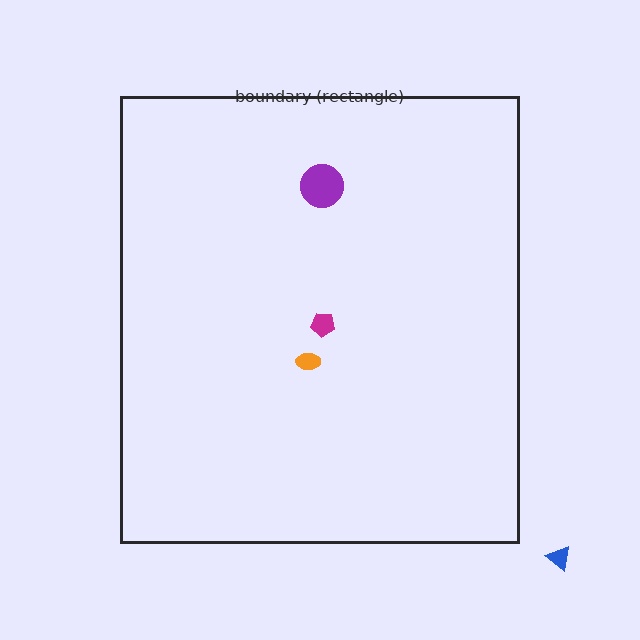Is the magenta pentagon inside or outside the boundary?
Inside.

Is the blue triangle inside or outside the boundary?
Outside.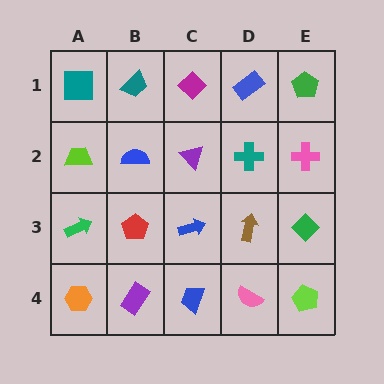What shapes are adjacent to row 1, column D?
A teal cross (row 2, column D), a magenta diamond (row 1, column C), a green pentagon (row 1, column E).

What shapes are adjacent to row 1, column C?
A purple triangle (row 2, column C), a teal trapezoid (row 1, column B), a blue rectangle (row 1, column D).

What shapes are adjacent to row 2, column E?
A green pentagon (row 1, column E), a green diamond (row 3, column E), a teal cross (row 2, column D).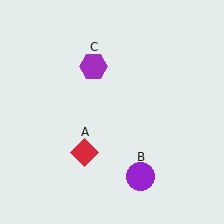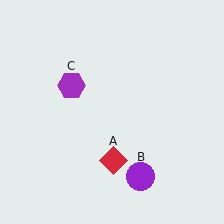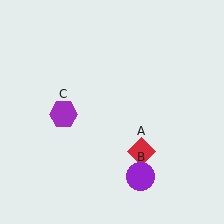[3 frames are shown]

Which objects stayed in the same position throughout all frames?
Purple circle (object B) remained stationary.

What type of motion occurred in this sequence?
The red diamond (object A), purple hexagon (object C) rotated counterclockwise around the center of the scene.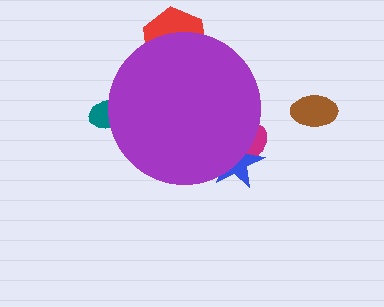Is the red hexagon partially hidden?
Yes, the red hexagon is partially hidden behind the purple circle.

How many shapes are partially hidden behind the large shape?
4 shapes are partially hidden.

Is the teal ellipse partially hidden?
Yes, the teal ellipse is partially hidden behind the purple circle.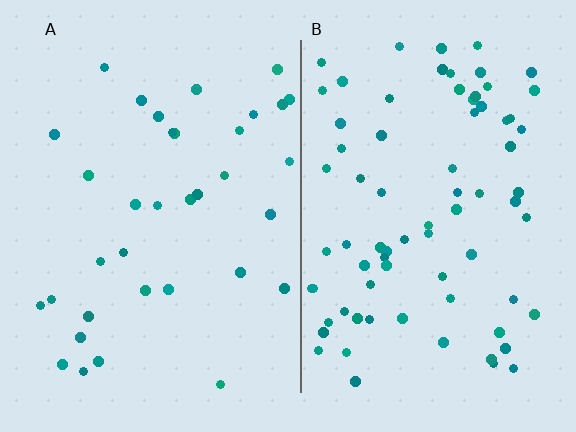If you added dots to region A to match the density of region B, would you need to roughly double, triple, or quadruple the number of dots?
Approximately double.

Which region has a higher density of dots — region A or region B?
B (the right).